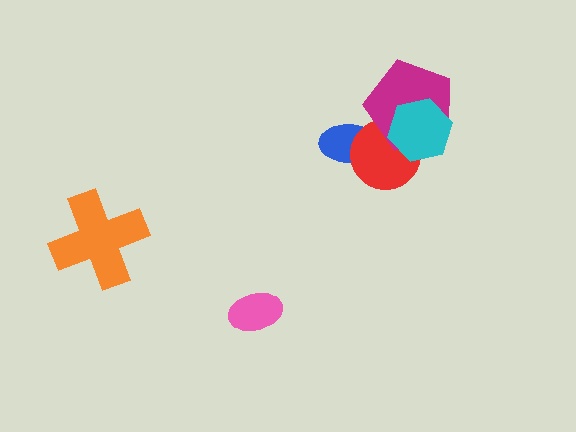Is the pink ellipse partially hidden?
No, no other shape covers it.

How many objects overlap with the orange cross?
0 objects overlap with the orange cross.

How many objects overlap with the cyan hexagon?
2 objects overlap with the cyan hexagon.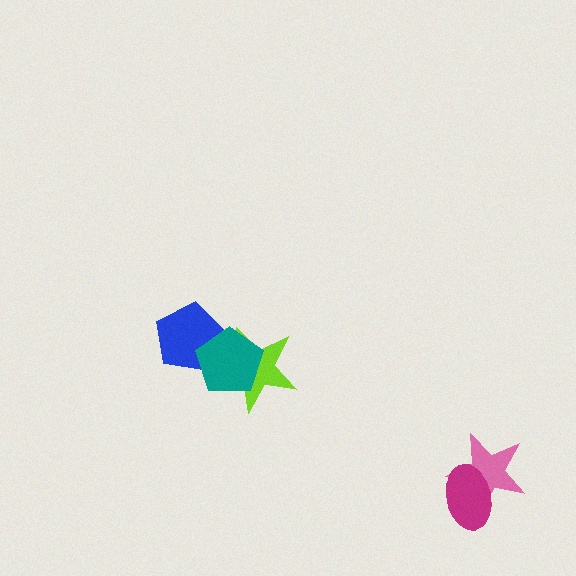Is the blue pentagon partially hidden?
Yes, it is partially covered by another shape.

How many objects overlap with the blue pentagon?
2 objects overlap with the blue pentagon.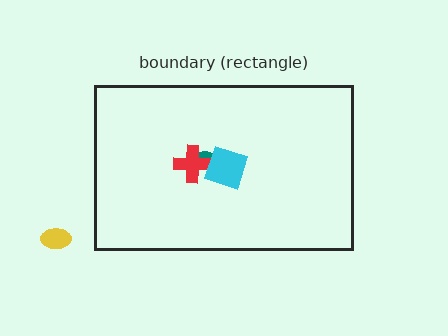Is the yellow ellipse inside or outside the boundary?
Outside.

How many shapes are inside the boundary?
3 inside, 1 outside.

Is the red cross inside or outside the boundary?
Inside.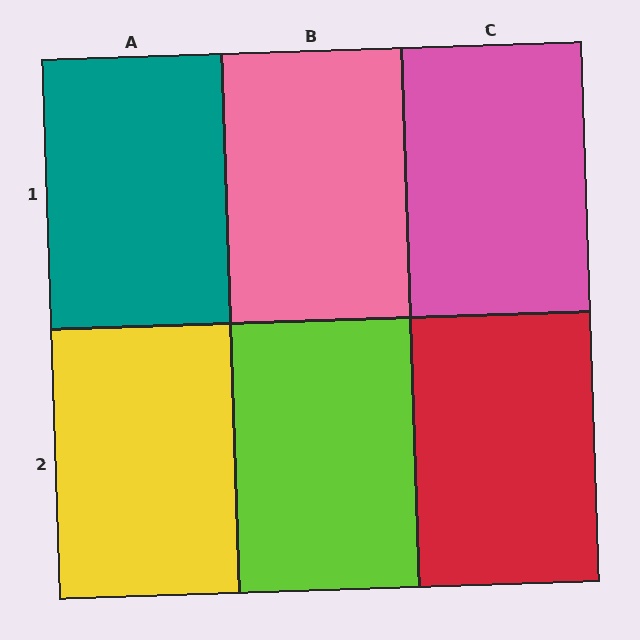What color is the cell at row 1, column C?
Pink.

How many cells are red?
1 cell is red.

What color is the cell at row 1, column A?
Teal.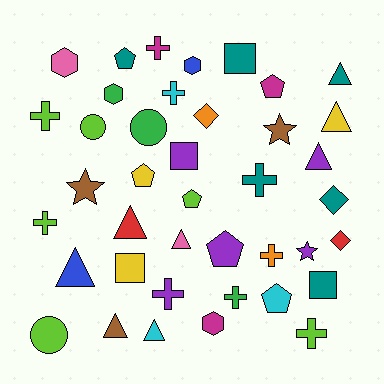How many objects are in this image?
There are 40 objects.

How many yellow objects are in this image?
There are 3 yellow objects.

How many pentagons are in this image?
There are 6 pentagons.